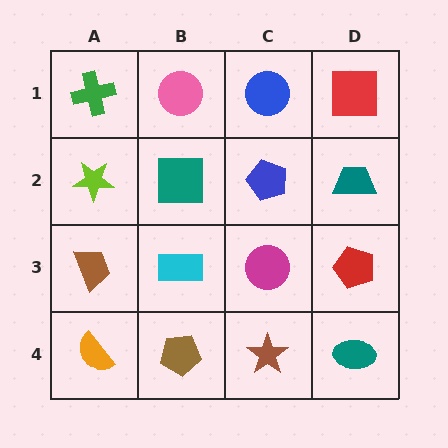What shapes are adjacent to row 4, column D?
A red pentagon (row 3, column D), a brown star (row 4, column C).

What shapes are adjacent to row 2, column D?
A red square (row 1, column D), a red pentagon (row 3, column D), a blue pentagon (row 2, column C).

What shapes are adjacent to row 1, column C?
A blue pentagon (row 2, column C), a pink circle (row 1, column B), a red square (row 1, column D).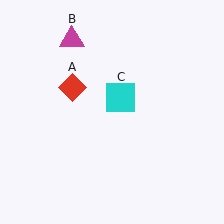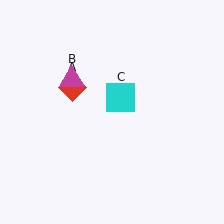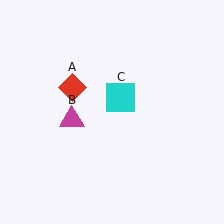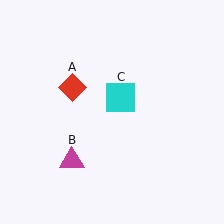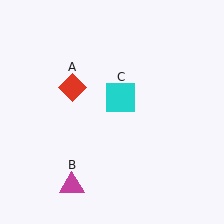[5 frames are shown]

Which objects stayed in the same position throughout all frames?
Red diamond (object A) and cyan square (object C) remained stationary.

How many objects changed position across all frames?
1 object changed position: magenta triangle (object B).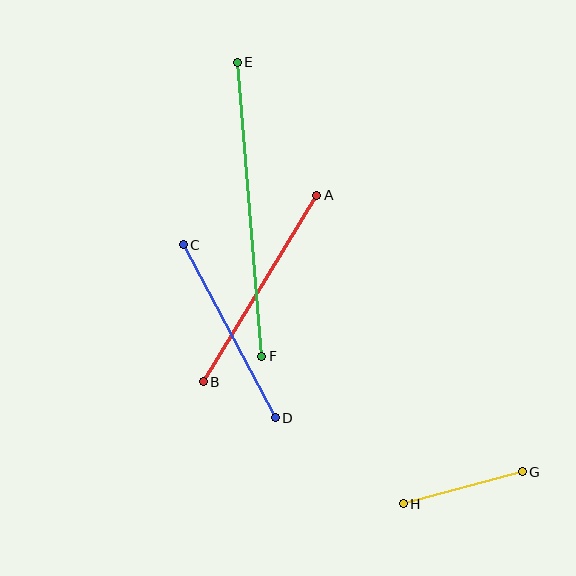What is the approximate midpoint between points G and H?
The midpoint is at approximately (463, 488) pixels.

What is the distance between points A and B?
The distance is approximately 219 pixels.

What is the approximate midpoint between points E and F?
The midpoint is at approximately (249, 209) pixels.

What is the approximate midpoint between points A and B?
The midpoint is at approximately (260, 288) pixels.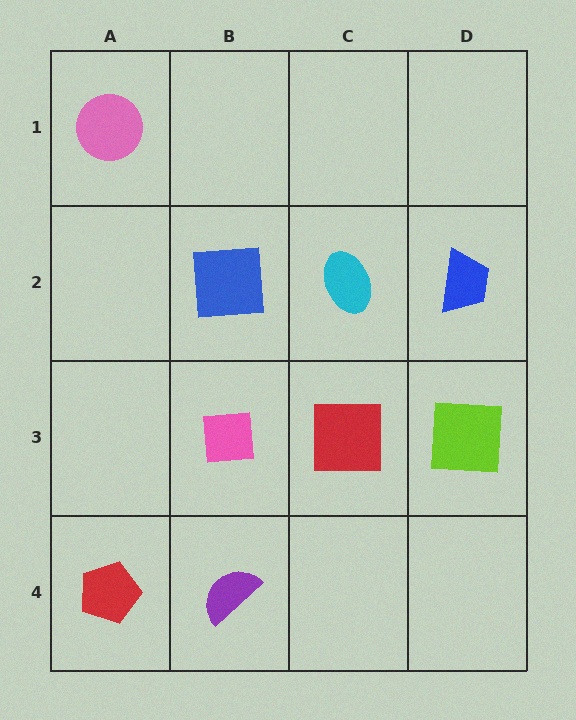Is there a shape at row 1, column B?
No, that cell is empty.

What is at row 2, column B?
A blue square.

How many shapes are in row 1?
1 shape.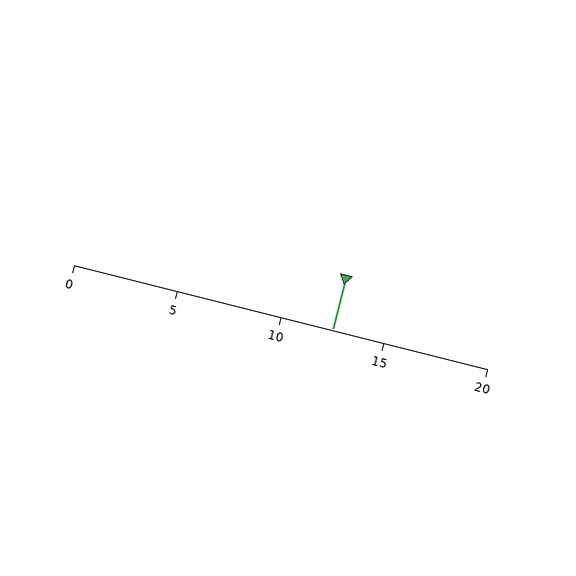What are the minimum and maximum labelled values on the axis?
The axis runs from 0 to 20.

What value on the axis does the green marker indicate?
The marker indicates approximately 12.5.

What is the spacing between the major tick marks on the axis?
The major ticks are spaced 5 apart.